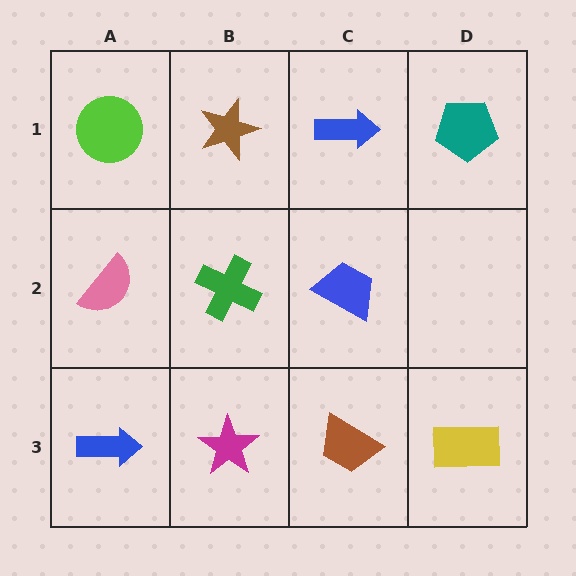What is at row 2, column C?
A blue trapezoid.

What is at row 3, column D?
A yellow rectangle.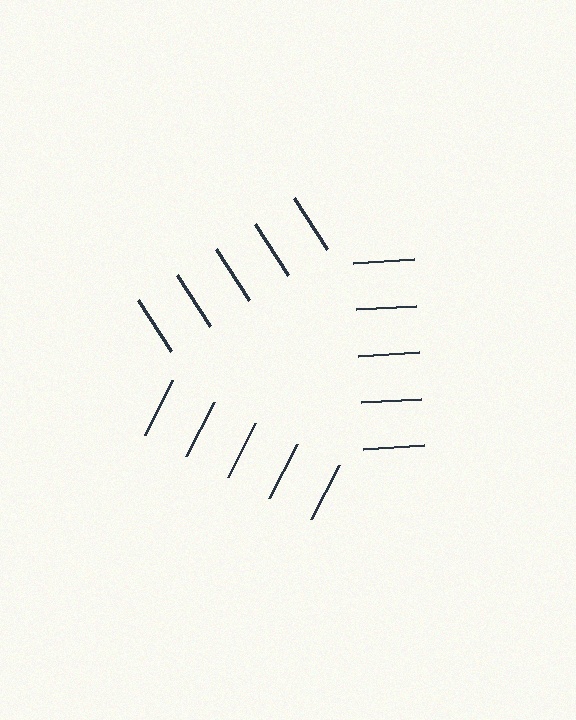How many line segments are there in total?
15 — 5 along each of the 3 edges.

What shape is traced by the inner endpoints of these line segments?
An illusory triangle — the line segments terminate on its edges but no continuous stroke is drawn.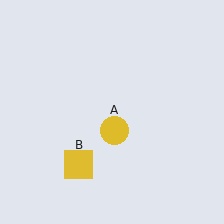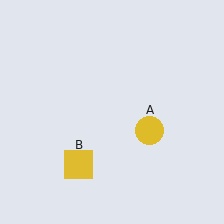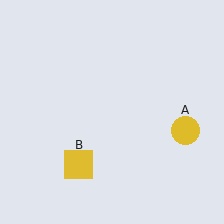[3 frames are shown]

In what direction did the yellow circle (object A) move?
The yellow circle (object A) moved right.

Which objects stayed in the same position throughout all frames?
Yellow square (object B) remained stationary.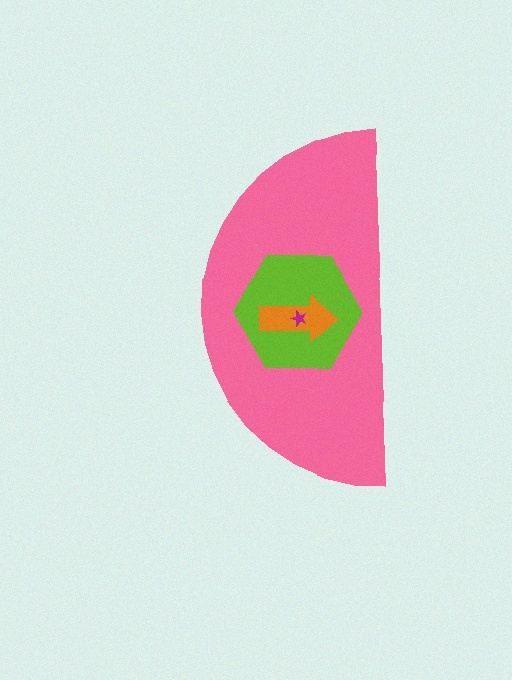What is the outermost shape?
The pink semicircle.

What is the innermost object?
The magenta star.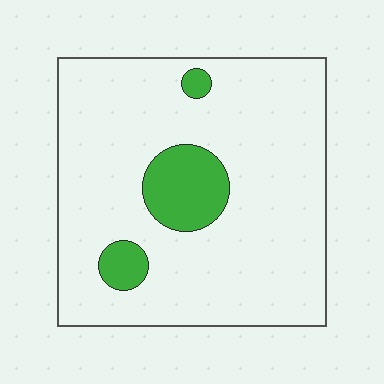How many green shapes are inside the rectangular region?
3.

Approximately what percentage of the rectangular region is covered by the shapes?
Approximately 10%.